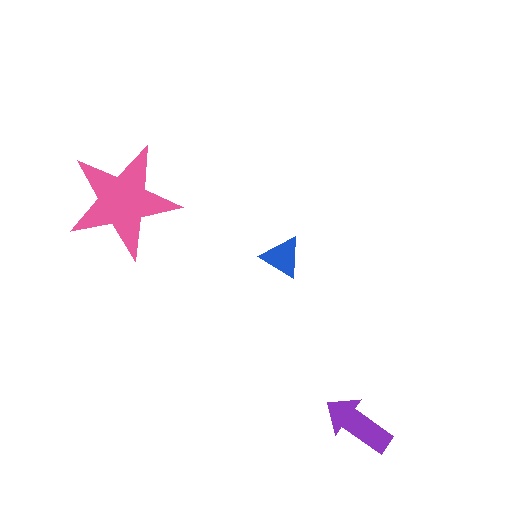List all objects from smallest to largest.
The blue triangle, the purple arrow, the pink star.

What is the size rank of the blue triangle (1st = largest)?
3rd.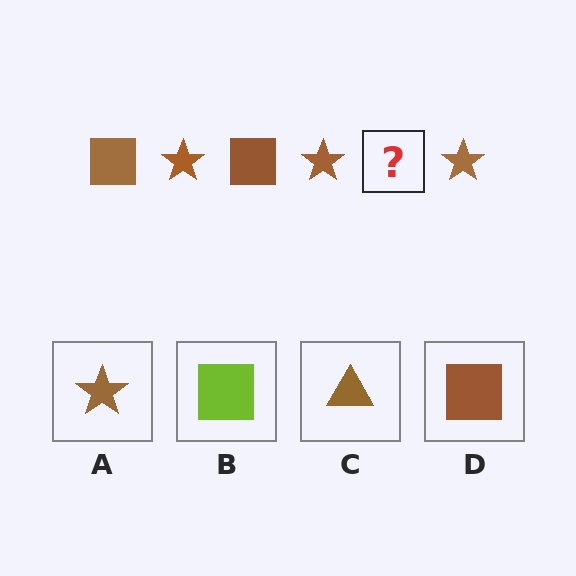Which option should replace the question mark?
Option D.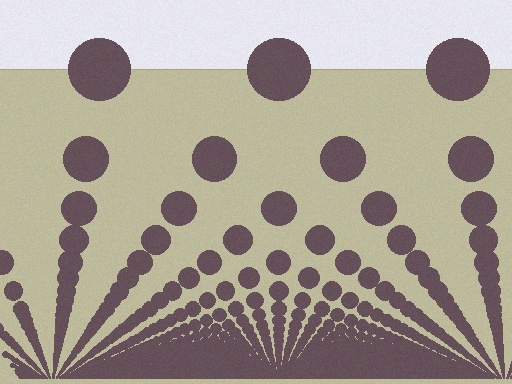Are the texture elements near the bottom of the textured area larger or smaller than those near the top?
Smaller. The gradient is inverted — elements near the bottom are smaller and denser.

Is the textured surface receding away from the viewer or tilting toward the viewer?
The surface appears to tilt toward the viewer. Texture elements get larger and sparser toward the top.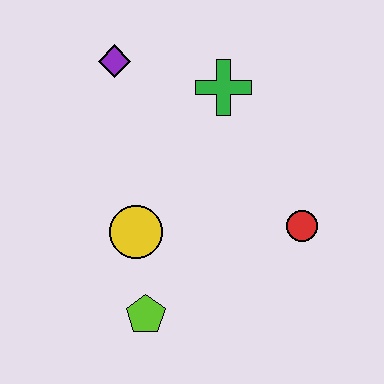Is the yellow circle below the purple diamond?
Yes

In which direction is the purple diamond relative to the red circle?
The purple diamond is to the left of the red circle.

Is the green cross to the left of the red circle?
Yes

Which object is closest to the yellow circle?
The lime pentagon is closest to the yellow circle.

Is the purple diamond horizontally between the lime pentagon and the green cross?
No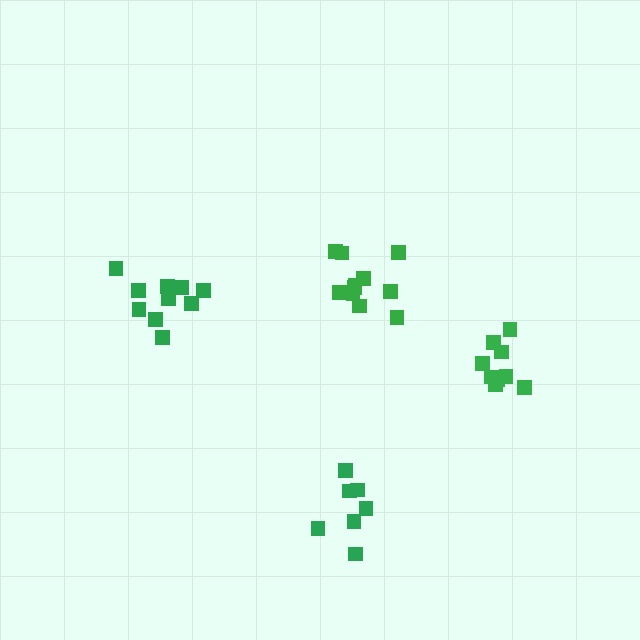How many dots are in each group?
Group 1: 7 dots, Group 2: 10 dots, Group 3: 9 dots, Group 4: 11 dots (37 total).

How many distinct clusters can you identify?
There are 4 distinct clusters.